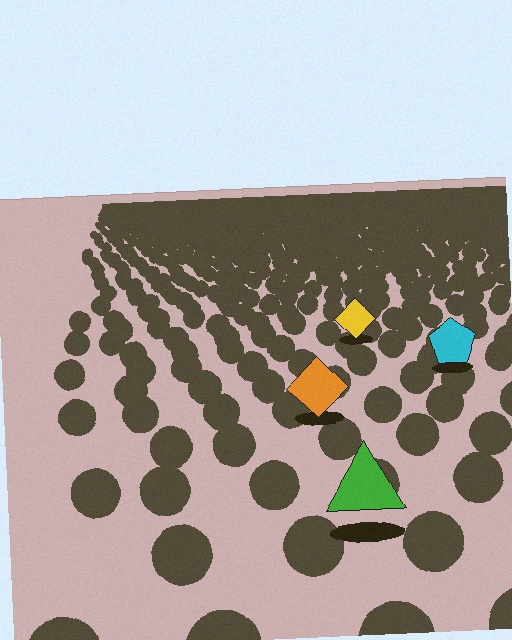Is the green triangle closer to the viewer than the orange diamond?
Yes. The green triangle is closer — you can tell from the texture gradient: the ground texture is coarser near it.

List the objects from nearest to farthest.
From nearest to farthest: the green triangle, the orange diamond, the cyan pentagon, the yellow diamond.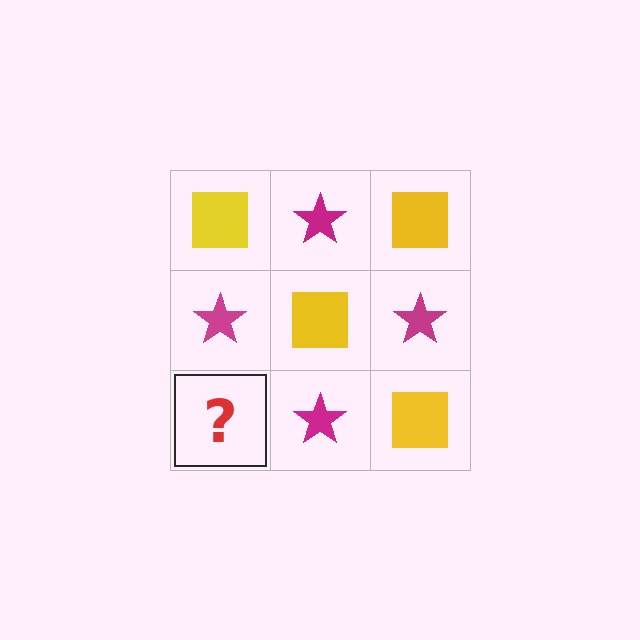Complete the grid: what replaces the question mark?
The question mark should be replaced with a yellow square.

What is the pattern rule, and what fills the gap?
The rule is that it alternates yellow square and magenta star in a checkerboard pattern. The gap should be filled with a yellow square.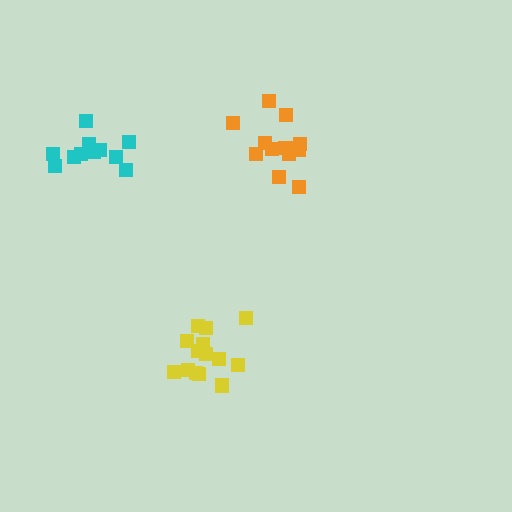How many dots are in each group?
Group 1: 12 dots, Group 2: 11 dots, Group 3: 14 dots (37 total).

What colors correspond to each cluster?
The clusters are colored: orange, cyan, yellow.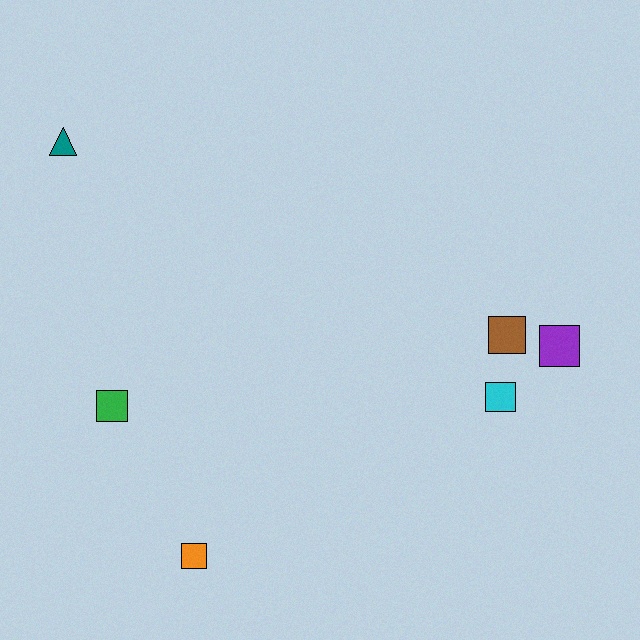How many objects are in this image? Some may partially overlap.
There are 6 objects.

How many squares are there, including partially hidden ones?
There are 5 squares.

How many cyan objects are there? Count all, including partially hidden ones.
There is 1 cyan object.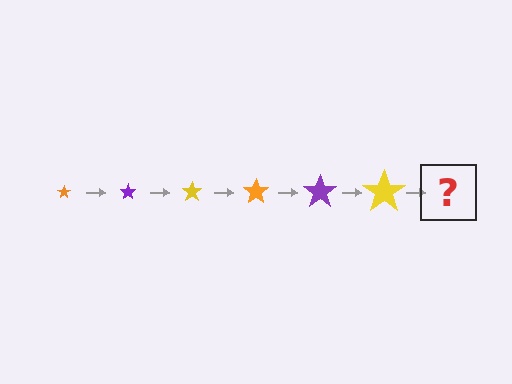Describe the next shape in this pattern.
It should be an orange star, larger than the previous one.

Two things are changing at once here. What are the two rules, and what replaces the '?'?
The two rules are that the star grows larger each step and the color cycles through orange, purple, and yellow. The '?' should be an orange star, larger than the previous one.